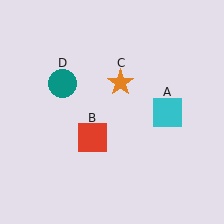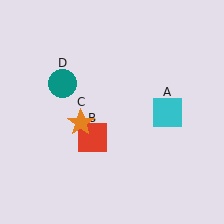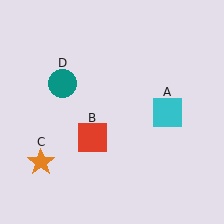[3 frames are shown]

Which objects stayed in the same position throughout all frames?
Cyan square (object A) and red square (object B) and teal circle (object D) remained stationary.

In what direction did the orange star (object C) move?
The orange star (object C) moved down and to the left.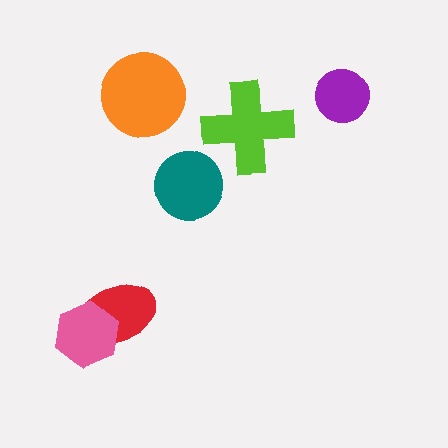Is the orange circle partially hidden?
No, no other shape covers it.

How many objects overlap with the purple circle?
0 objects overlap with the purple circle.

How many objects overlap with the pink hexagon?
1 object overlaps with the pink hexagon.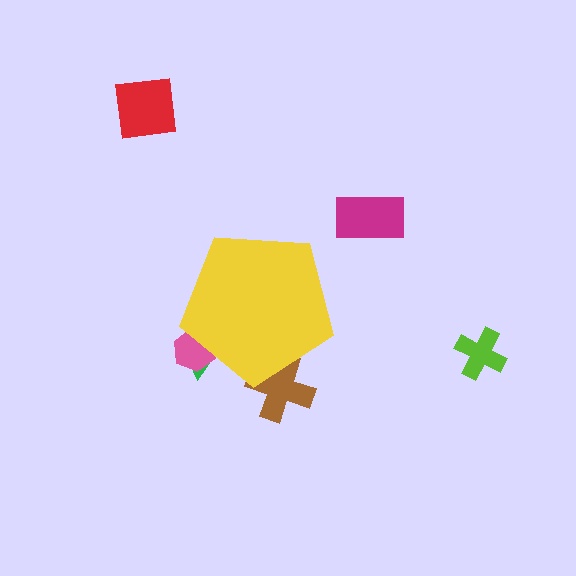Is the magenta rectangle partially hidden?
No, the magenta rectangle is fully visible.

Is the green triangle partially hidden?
Yes, the green triangle is partially hidden behind the yellow pentagon.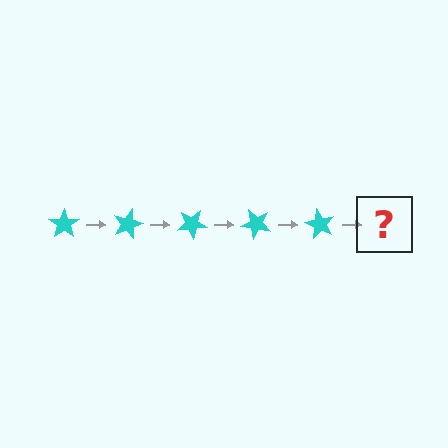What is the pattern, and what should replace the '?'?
The pattern is that the star rotates 15 degrees each step. The '?' should be a cyan star rotated 75 degrees.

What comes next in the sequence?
The next element should be a cyan star rotated 75 degrees.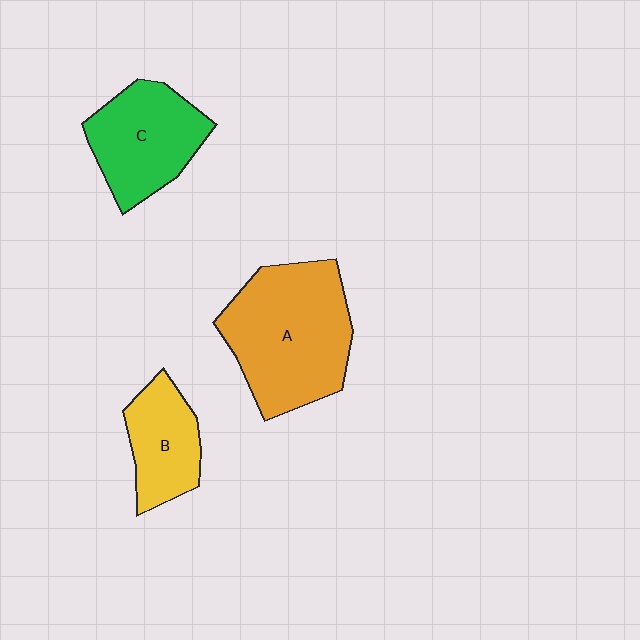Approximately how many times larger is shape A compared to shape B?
Approximately 2.0 times.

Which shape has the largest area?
Shape A (orange).